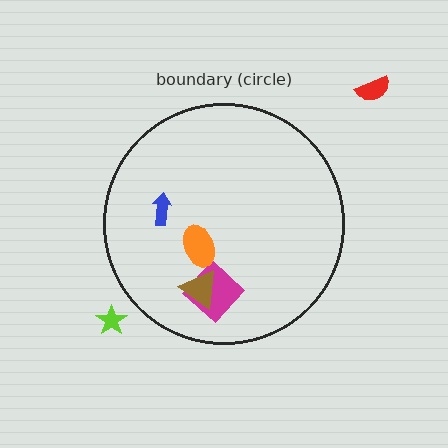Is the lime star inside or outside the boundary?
Outside.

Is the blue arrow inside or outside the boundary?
Inside.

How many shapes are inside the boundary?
4 inside, 2 outside.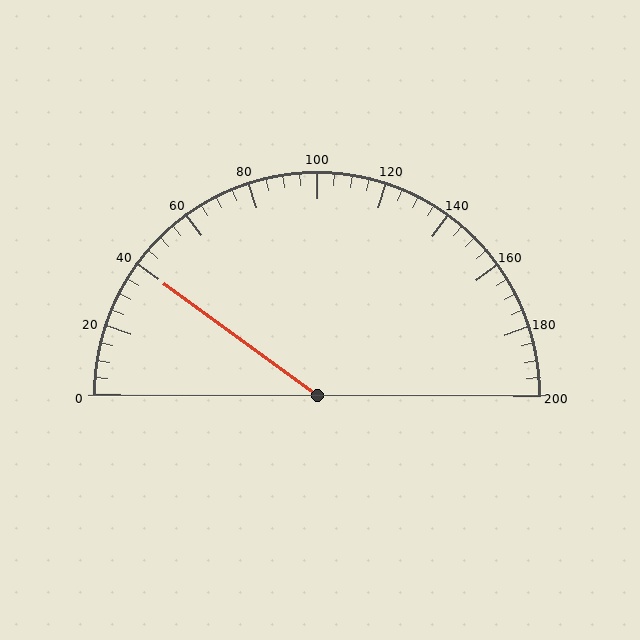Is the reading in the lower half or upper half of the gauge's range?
The reading is in the lower half of the range (0 to 200).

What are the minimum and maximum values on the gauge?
The gauge ranges from 0 to 200.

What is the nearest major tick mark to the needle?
The nearest major tick mark is 40.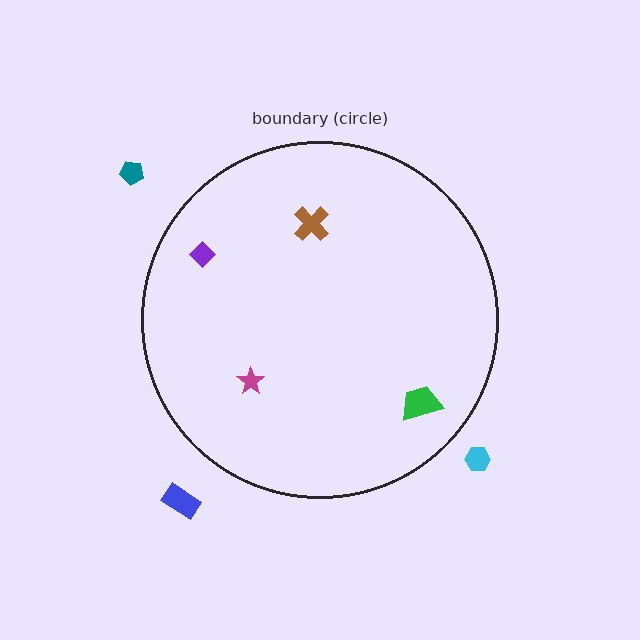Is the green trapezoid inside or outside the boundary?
Inside.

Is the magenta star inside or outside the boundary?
Inside.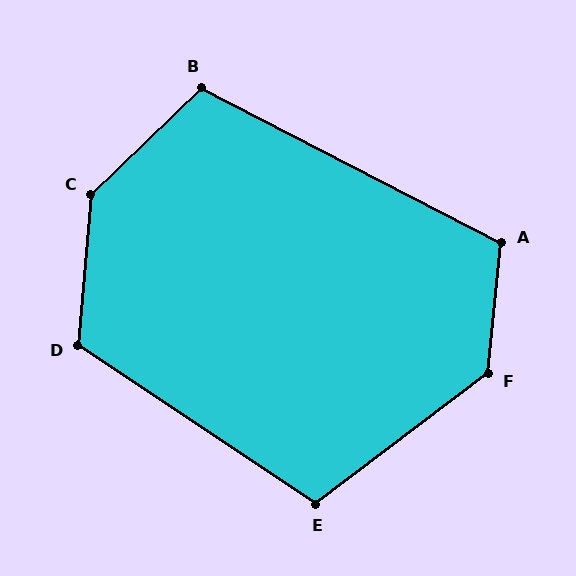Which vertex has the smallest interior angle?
B, at approximately 109 degrees.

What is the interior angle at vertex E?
Approximately 109 degrees (obtuse).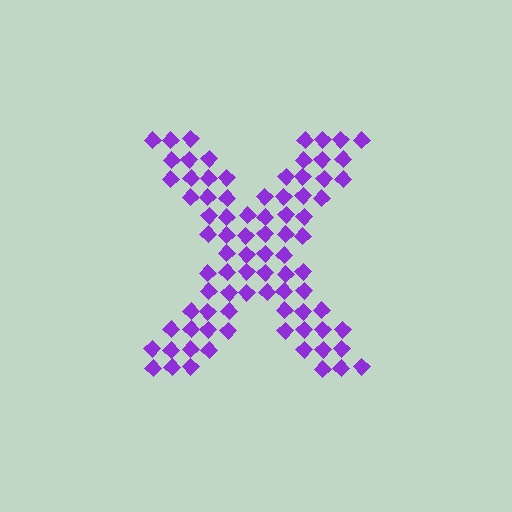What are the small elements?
The small elements are diamonds.